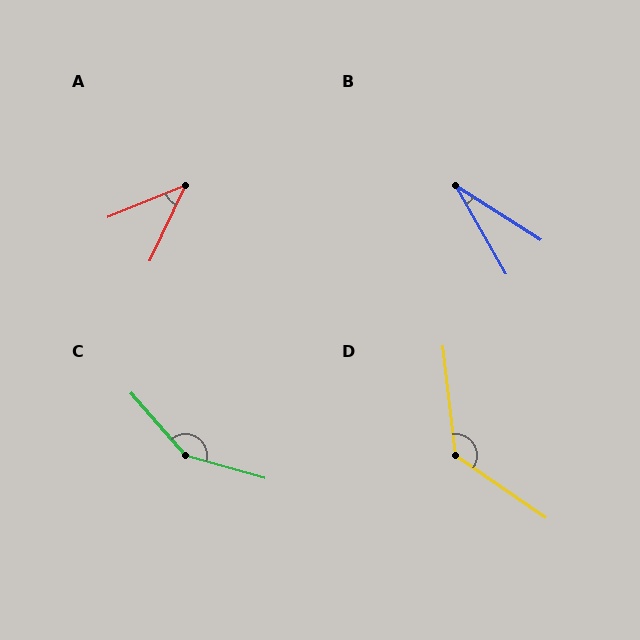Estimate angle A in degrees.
Approximately 43 degrees.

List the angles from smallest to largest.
B (28°), A (43°), D (131°), C (147°).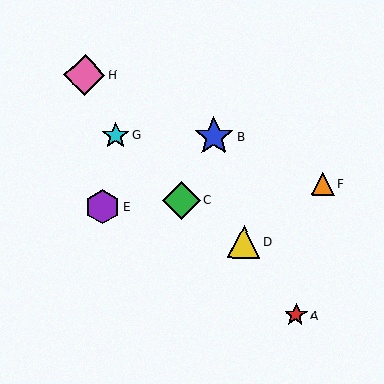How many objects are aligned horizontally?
2 objects (B, G) are aligned horizontally.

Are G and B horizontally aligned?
Yes, both are at y≈135.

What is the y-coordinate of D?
Object D is at y≈242.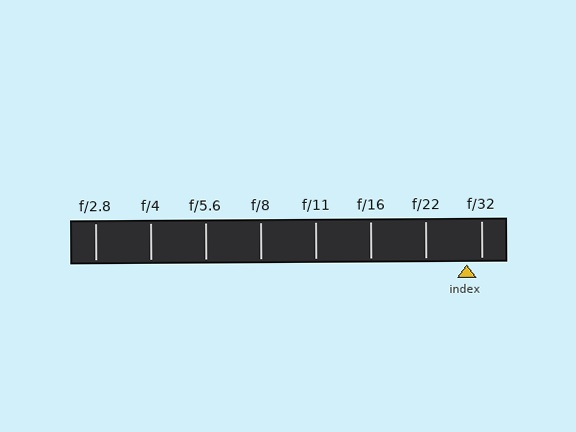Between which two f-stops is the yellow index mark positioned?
The index mark is between f/22 and f/32.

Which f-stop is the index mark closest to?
The index mark is closest to f/32.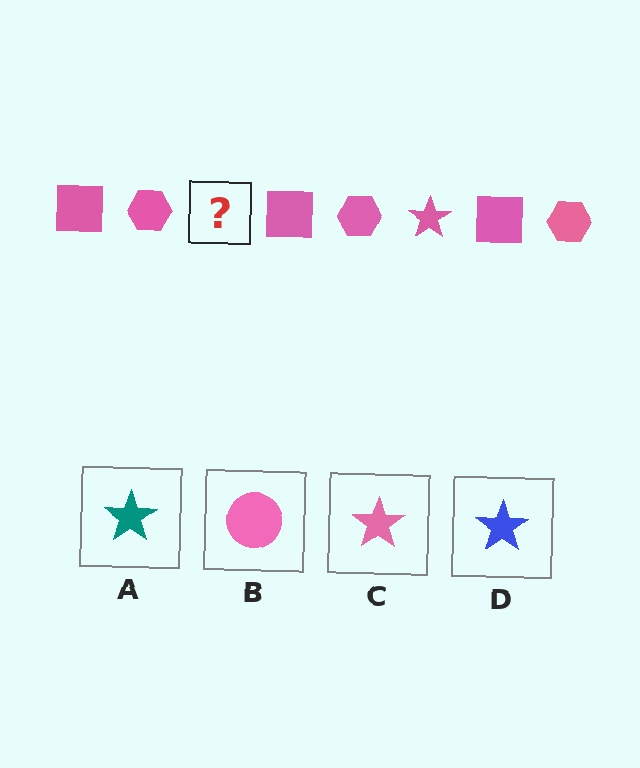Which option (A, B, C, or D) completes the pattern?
C.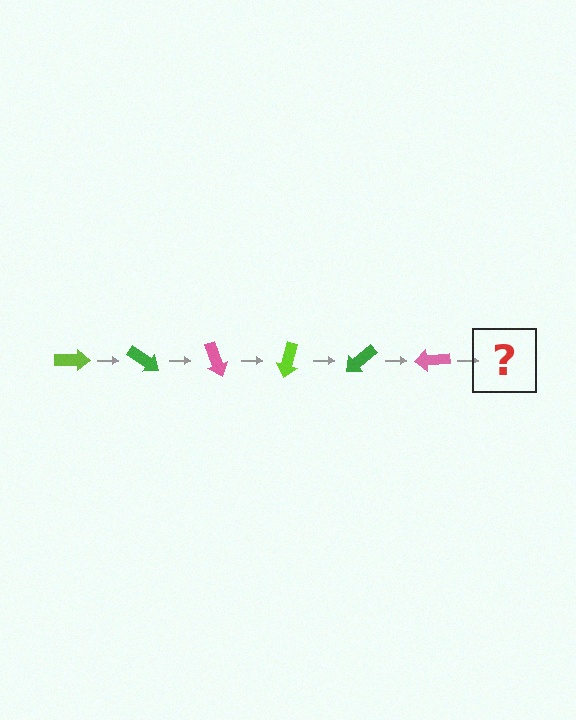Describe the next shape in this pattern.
It should be a lime arrow, rotated 210 degrees from the start.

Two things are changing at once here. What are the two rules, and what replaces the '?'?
The two rules are that it rotates 35 degrees each step and the color cycles through lime, green, and pink. The '?' should be a lime arrow, rotated 210 degrees from the start.